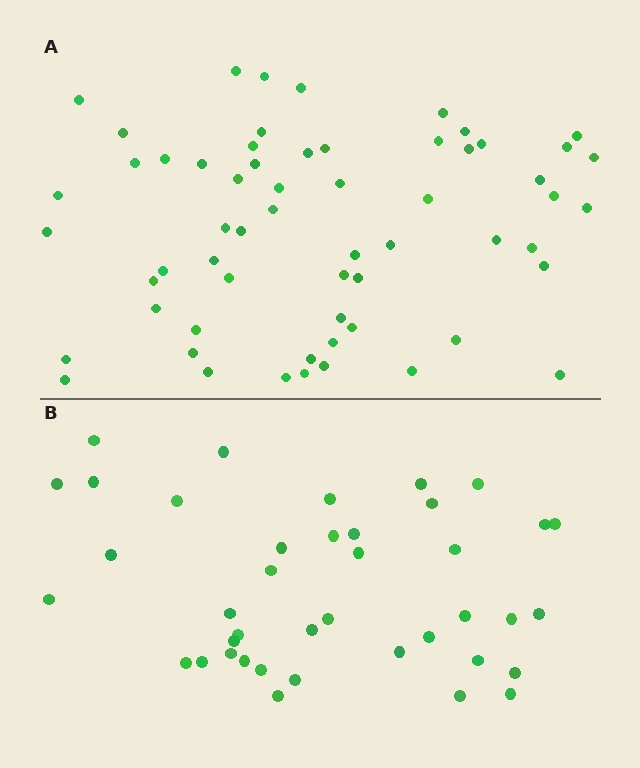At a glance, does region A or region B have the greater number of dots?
Region A (the top region) has more dots.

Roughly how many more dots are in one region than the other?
Region A has approximately 20 more dots than region B.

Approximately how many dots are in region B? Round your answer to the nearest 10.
About 40 dots.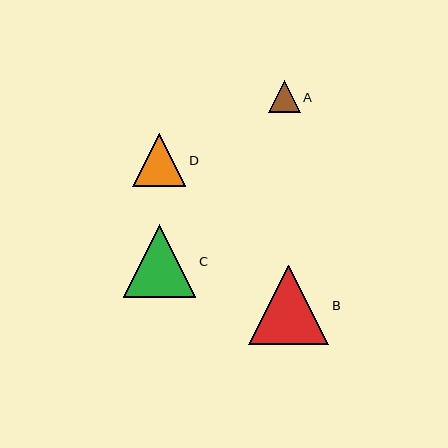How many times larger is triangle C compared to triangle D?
Triangle C is approximately 1.4 times the size of triangle D.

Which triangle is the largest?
Triangle B is the largest with a size of approximately 80 pixels.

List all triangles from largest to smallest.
From largest to smallest: B, C, D, A.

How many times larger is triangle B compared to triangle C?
Triangle B is approximately 1.1 times the size of triangle C.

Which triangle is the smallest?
Triangle A is the smallest with a size of approximately 31 pixels.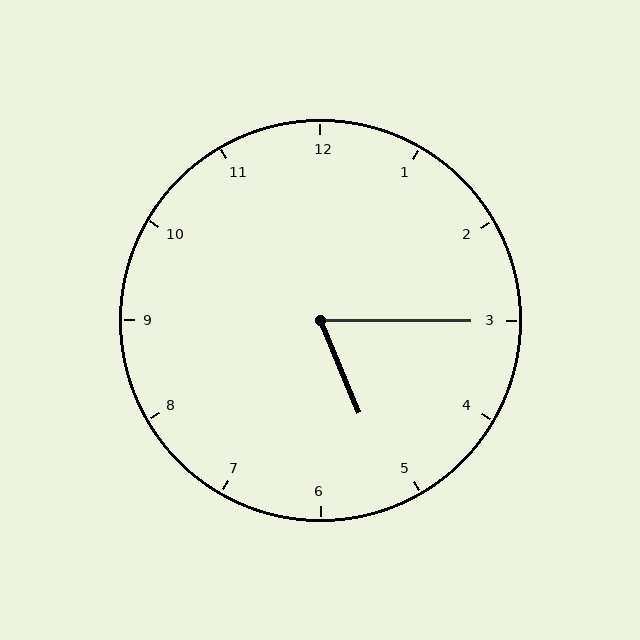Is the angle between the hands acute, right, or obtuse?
It is acute.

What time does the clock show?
5:15.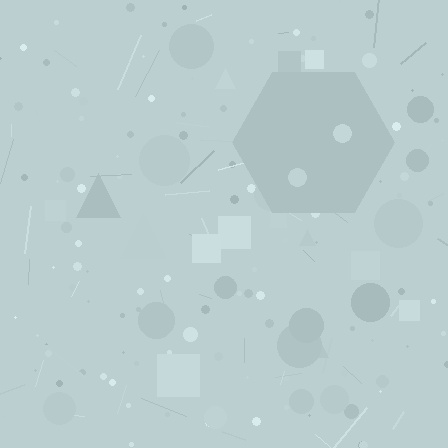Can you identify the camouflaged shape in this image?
The camouflaged shape is a hexagon.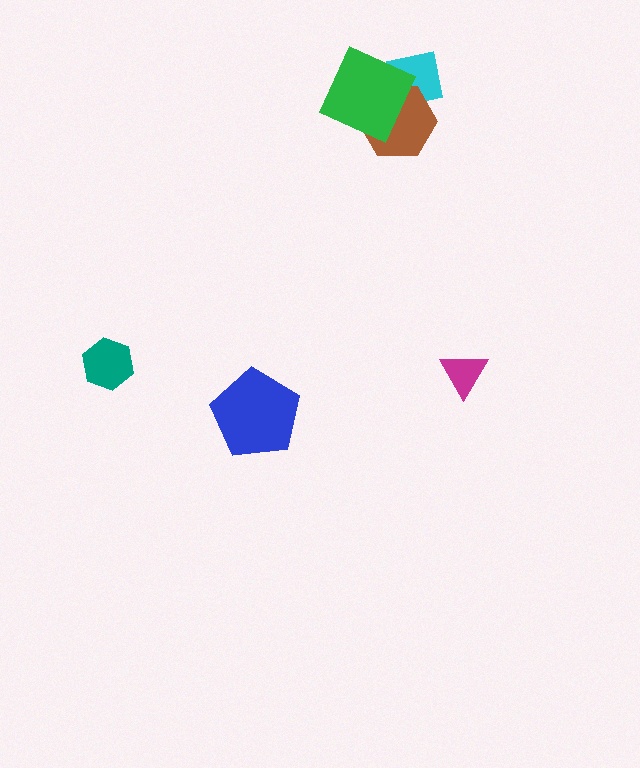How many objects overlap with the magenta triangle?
0 objects overlap with the magenta triangle.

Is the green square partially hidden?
No, no other shape covers it.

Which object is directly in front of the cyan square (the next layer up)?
The brown hexagon is directly in front of the cyan square.